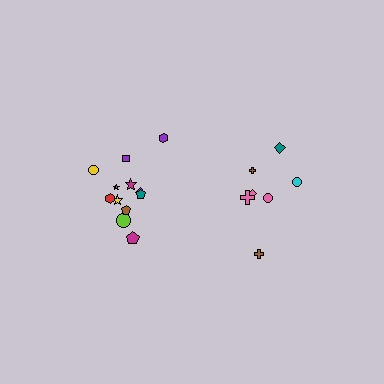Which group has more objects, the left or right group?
The left group.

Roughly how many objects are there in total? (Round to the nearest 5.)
Roughly 20 objects in total.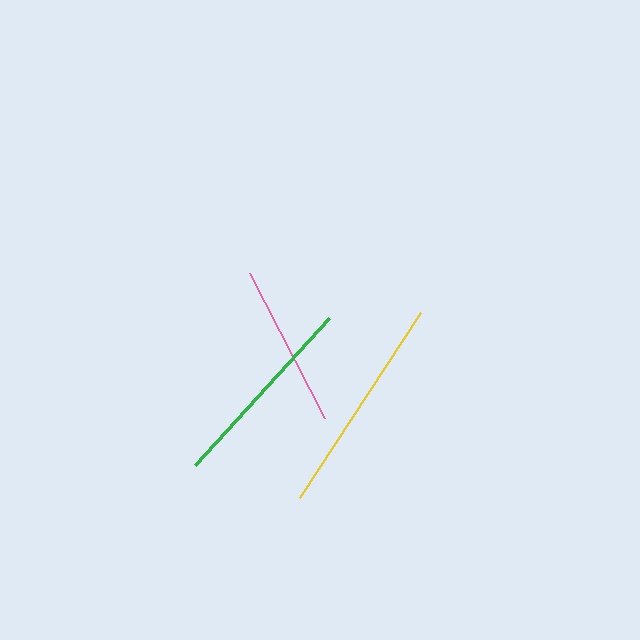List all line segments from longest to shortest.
From longest to shortest: yellow, green, pink.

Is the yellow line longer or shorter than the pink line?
The yellow line is longer than the pink line.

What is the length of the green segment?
The green segment is approximately 199 pixels long.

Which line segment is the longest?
The yellow line is the longest at approximately 221 pixels.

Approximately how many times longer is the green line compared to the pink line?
The green line is approximately 1.2 times the length of the pink line.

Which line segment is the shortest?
The pink line is the shortest at approximately 164 pixels.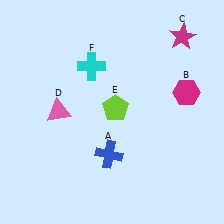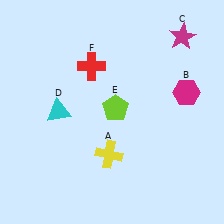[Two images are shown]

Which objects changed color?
A changed from blue to yellow. D changed from pink to cyan. F changed from cyan to red.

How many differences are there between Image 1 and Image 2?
There are 3 differences between the two images.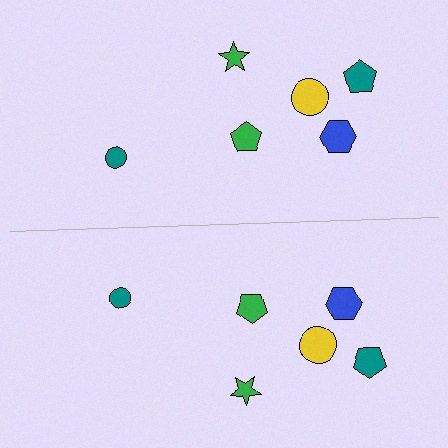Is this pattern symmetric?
Yes, this pattern has bilateral (reflection) symmetry.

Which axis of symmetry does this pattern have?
The pattern has a horizontal axis of symmetry running through the center of the image.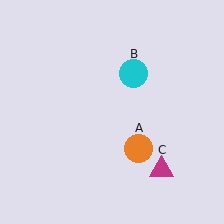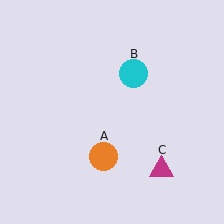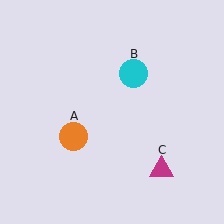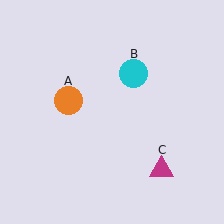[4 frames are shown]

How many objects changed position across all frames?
1 object changed position: orange circle (object A).